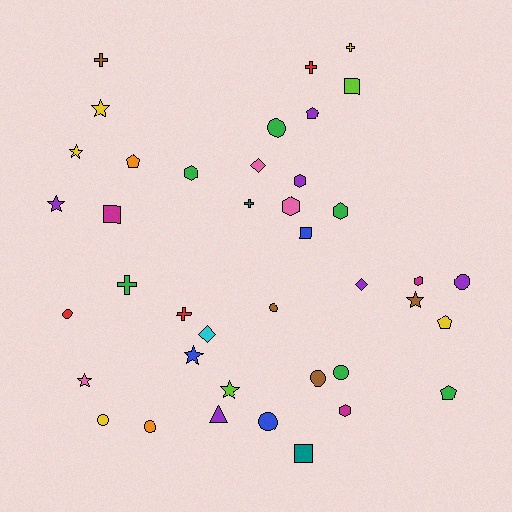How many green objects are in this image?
There are 6 green objects.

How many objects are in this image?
There are 40 objects.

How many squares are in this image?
There are 4 squares.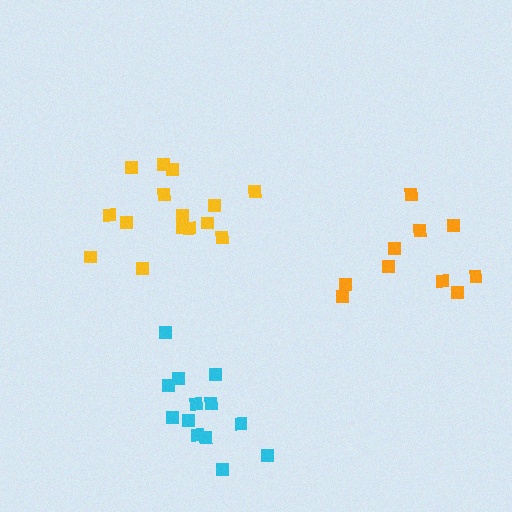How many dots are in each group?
Group 1: 15 dots, Group 2: 10 dots, Group 3: 13 dots (38 total).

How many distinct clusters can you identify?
There are 3 distinct clusters.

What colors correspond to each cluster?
The clusters are colored: yellow, orange, cyan.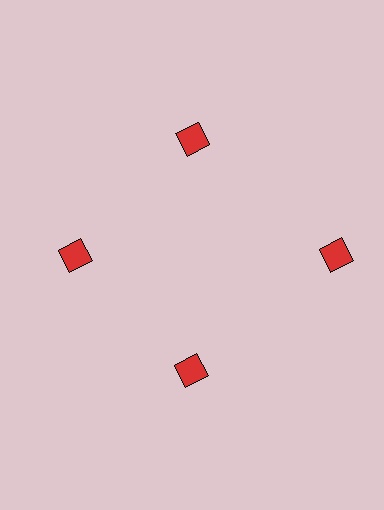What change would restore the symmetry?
The symmetry would be restored by moving it inward, back onto the ring so that all 4 diamonds sit at equal angles and equal distance from the center.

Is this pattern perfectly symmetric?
No. The 4 red diamonds are arranged in a ring, but one element near the 3 o'clock position is pushed outward from the center, breaking the 4-fold rotational symmetry.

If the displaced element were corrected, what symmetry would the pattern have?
It would have 4-fold rotational symmetry — the pattern would map onto itself every 90 degrees.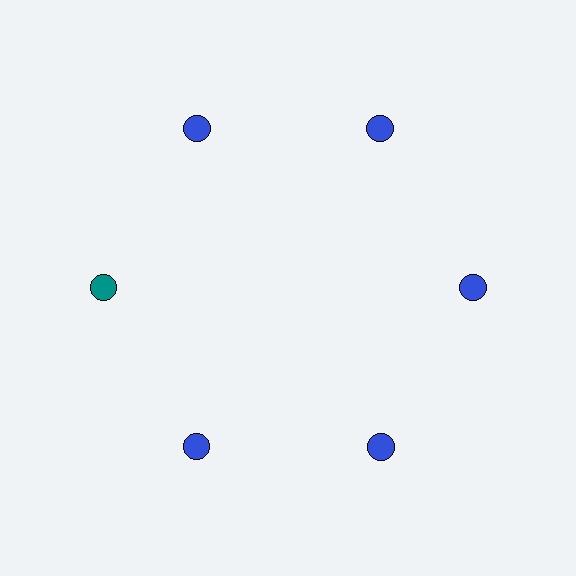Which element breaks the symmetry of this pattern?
The teal circle at roughly the 9 o'clock position breaks the symmetry. All other shapes are blue circles.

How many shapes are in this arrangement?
There are 6 shapes arranged in a ring pattern.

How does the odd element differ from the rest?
It has a different color: teal instead of blue.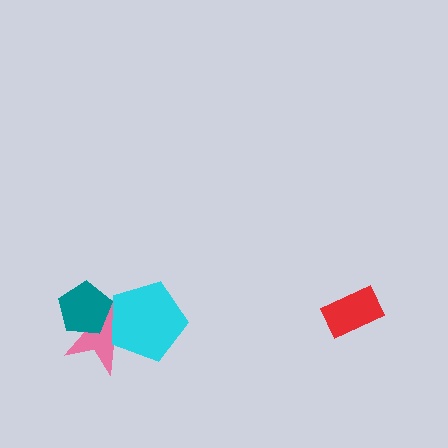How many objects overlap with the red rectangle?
0 objects overlap with the red rectangle.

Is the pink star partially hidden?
Yes, it is partially covered by another shape.